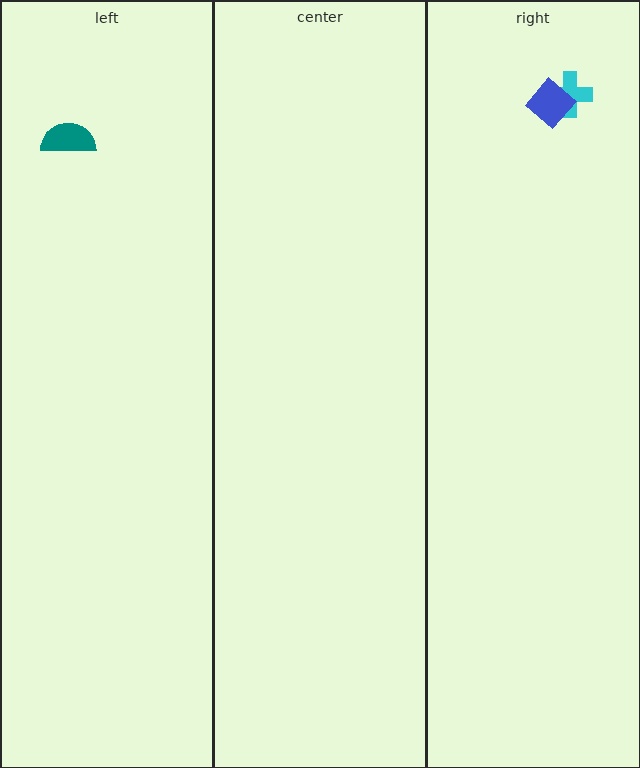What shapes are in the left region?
The teal semicircle.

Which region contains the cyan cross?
The right region.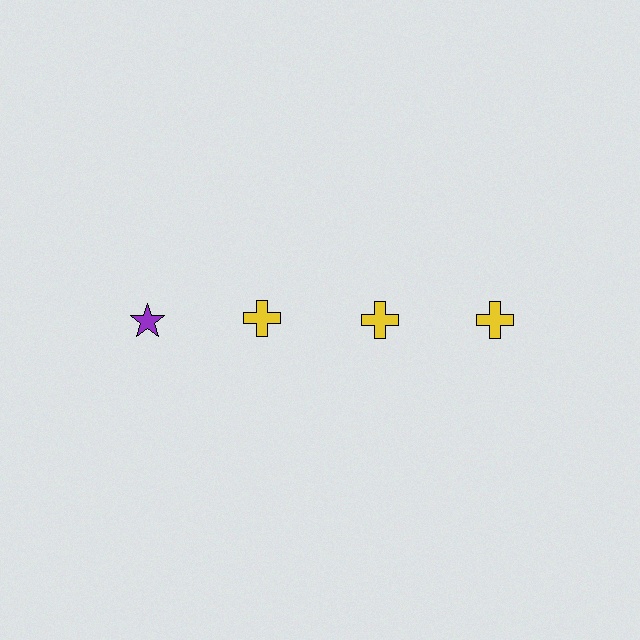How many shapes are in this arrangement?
There are 4 shapes arranged in a grid pattern.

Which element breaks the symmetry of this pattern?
The purple star in the top row, leftmost column breaks the symmetry. All other shapes are yellow crosses.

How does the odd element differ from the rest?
It differs in both color (purple instead of yellow) and shape (star instead of cross).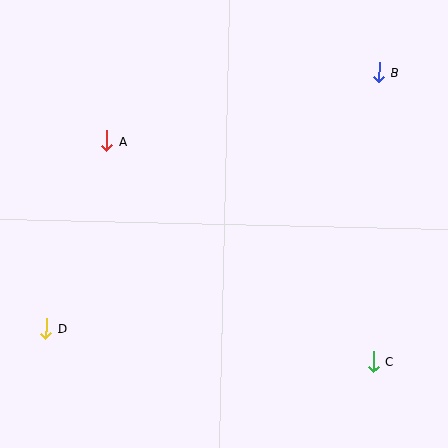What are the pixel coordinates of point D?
Point D is at (46, 328).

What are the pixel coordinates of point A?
Point A is at (106, 141).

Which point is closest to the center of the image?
Point A at (106, 141) is closest to the center.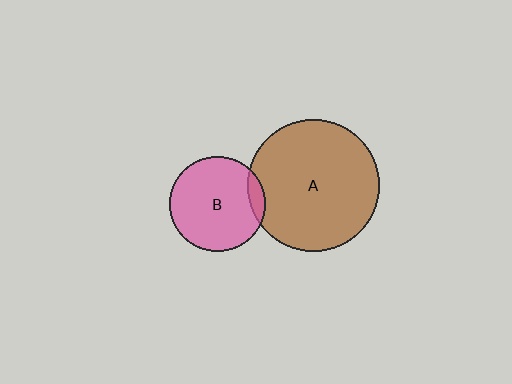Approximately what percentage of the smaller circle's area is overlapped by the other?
Approximately 10%.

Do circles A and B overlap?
Yes.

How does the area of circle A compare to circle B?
Approximately 1.9 times.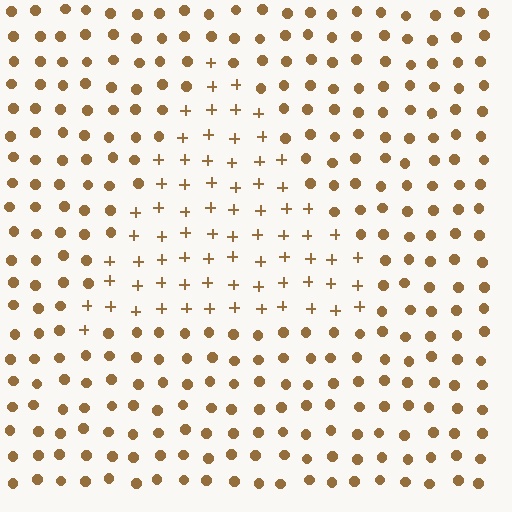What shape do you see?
I see a triangle.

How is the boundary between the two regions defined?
The boundary is defined by a change in element shape: plus signs inside vs. circles outside. All elements share the same color and spacing.